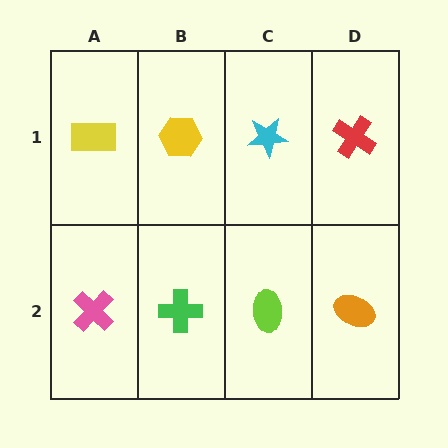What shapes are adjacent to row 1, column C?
A lime ellipse (row 2, column C), a yellow hexagon (row 1, column B), a red cross (row 1, column D).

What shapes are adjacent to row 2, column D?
A red cross (row 1, column D), a lime ellipse (row 2, column C).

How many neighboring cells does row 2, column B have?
3.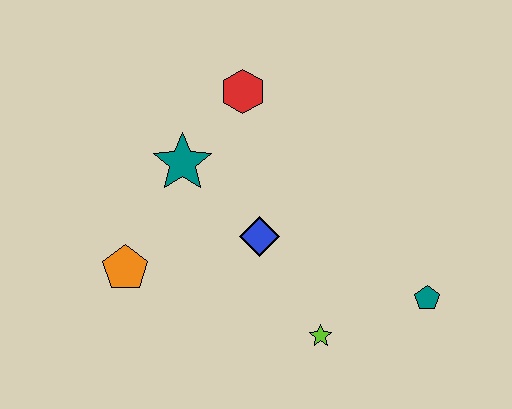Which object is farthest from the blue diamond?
The teal pentagon is farthest from the blue diamond.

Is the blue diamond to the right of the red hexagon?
Yes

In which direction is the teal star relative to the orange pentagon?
The teal star is above the orange pentagon.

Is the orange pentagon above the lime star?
Yes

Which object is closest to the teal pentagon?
The lime star is closest to the teal pentagon.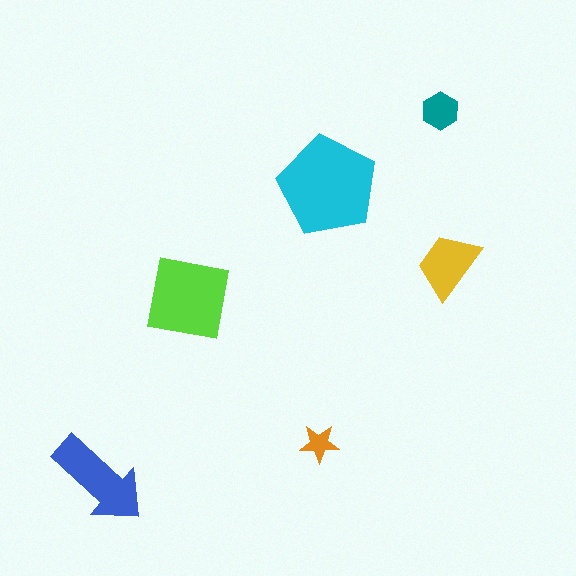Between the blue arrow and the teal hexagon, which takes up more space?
The blue arrow.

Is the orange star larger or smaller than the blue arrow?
Smaller.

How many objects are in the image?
There are 6 objects in the image.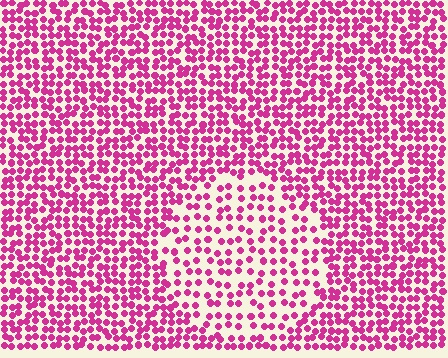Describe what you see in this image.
The image contains small magenta elements arranged at two different densities. A circle-shaped region is visible where the elements are less densely packed than the surrounding area.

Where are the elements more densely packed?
The elements are more densely packed outside the circle boundary.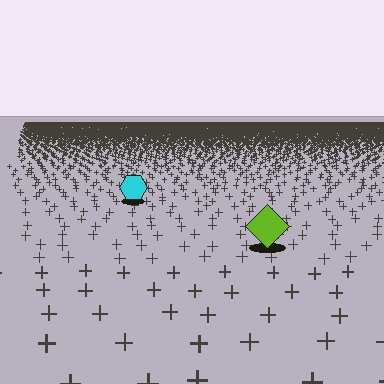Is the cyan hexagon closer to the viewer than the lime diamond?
No. The lime diamond is closer — you can tell from the texture gradient: the ground texture is coarser near it.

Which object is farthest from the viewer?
The cyan hexagon is farthest from the viewer. It appears smaller and the ground texture around it is denser.